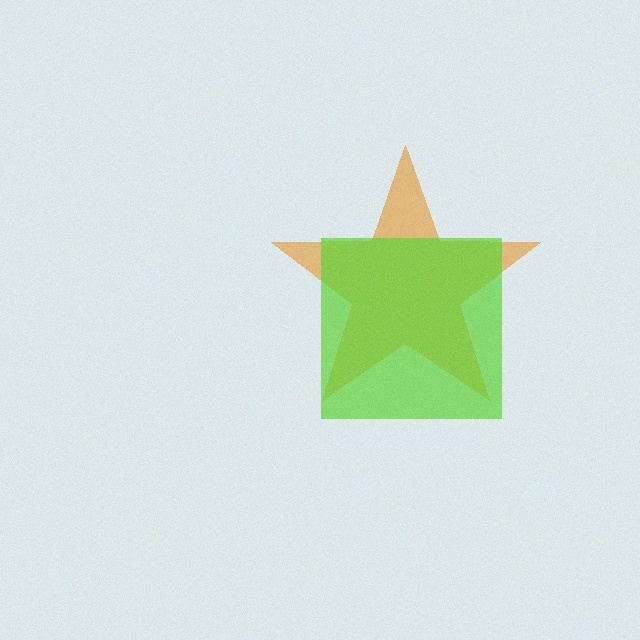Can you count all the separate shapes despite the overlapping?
Yes, there are 2 separate shapes.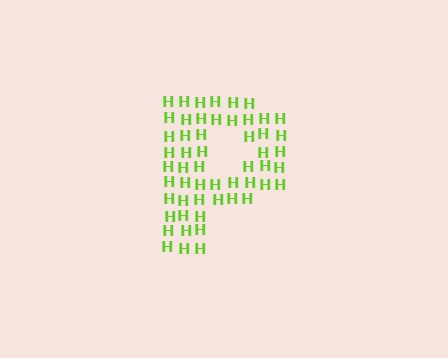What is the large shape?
The large shape is the letter P.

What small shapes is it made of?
It is made of small letter H's.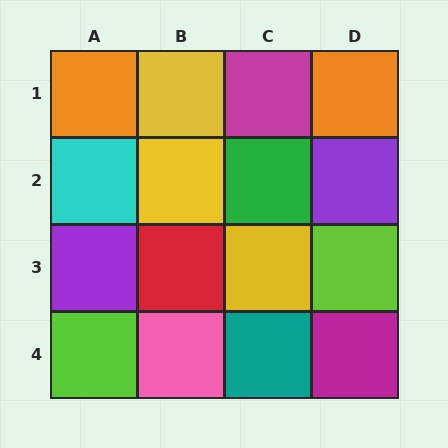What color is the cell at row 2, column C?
Green.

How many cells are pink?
1 cell is pink.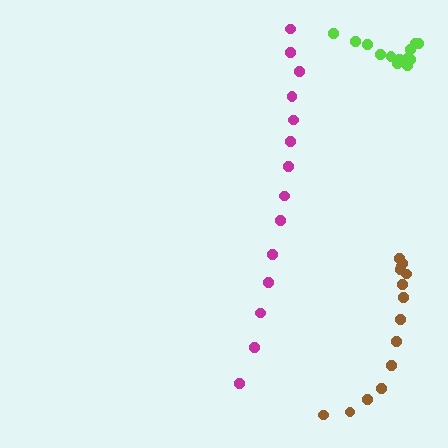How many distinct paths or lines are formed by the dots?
There are 3 distinct paths.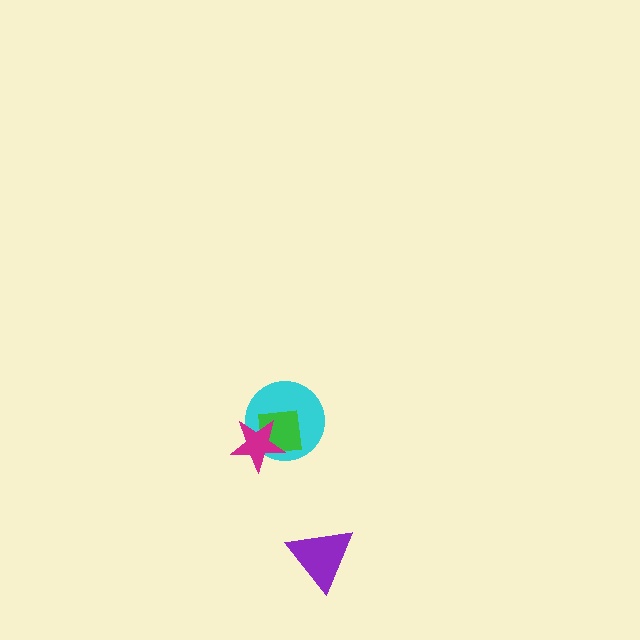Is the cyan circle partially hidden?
Yes, it is partially covered by another shape.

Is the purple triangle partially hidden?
No, no other shape covers it.